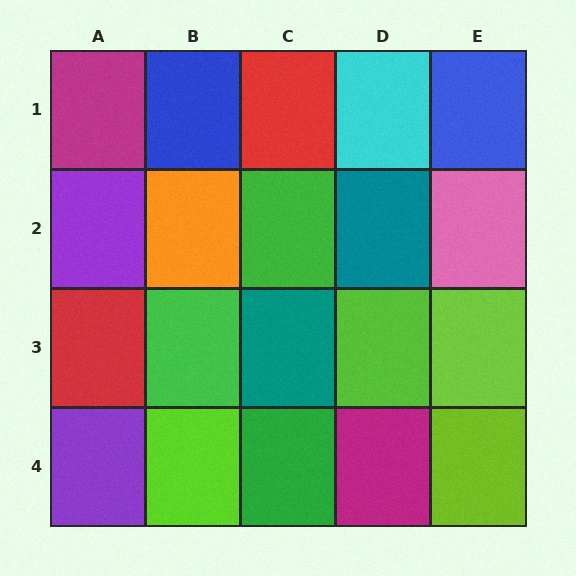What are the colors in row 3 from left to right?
Red, green, teal, lime, lime.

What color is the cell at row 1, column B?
Blue.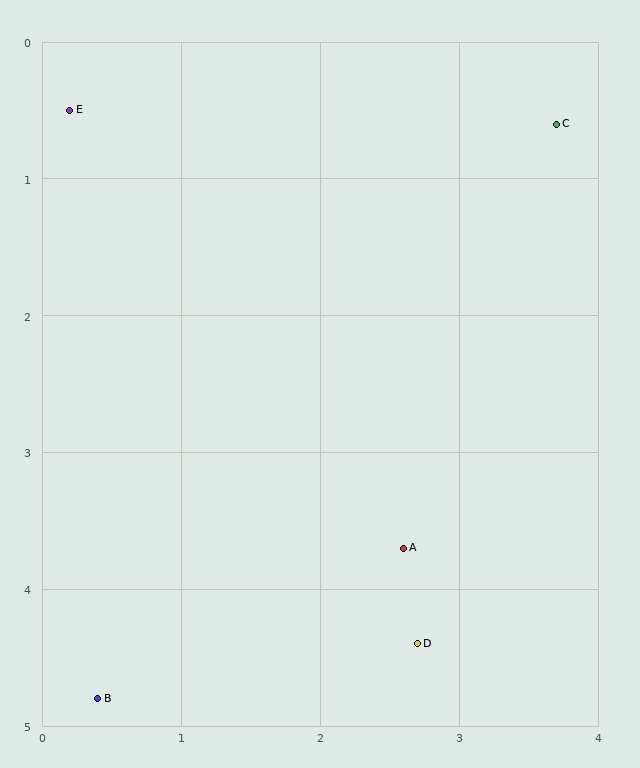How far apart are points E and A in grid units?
Points E and A are about 4.0 grid units apart.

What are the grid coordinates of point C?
Point C is at approximately (3.7, 0.6).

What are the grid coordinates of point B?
Point B is at approximately (0.4, 4.8).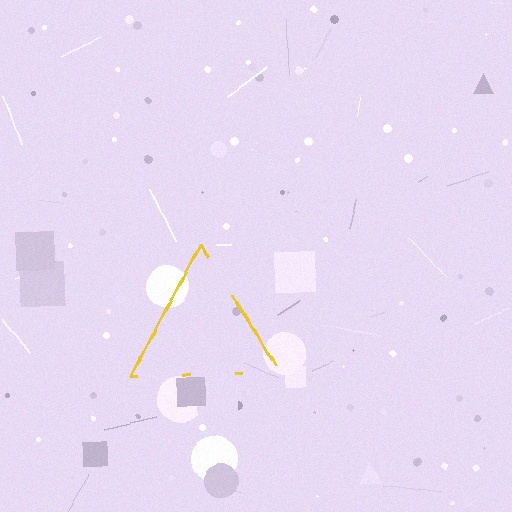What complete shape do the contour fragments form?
The contour fragments form a triangle.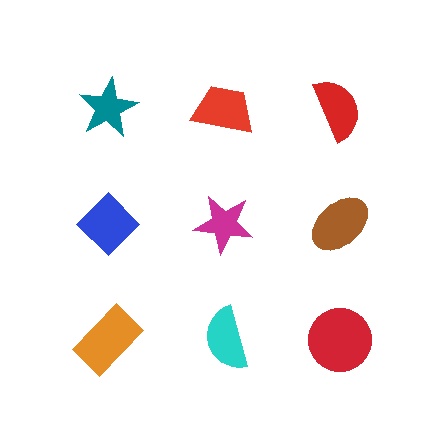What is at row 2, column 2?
A magenta star.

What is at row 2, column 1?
A blue diamond.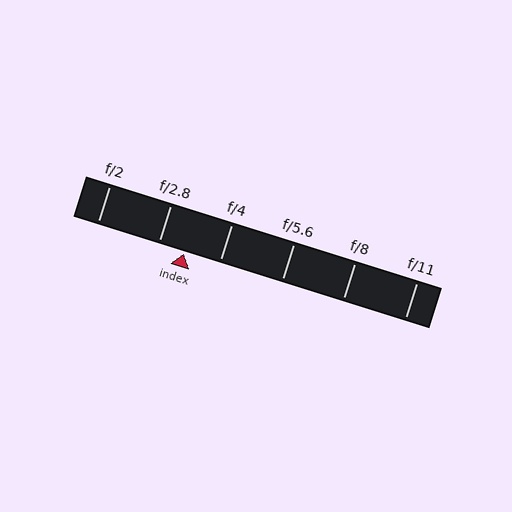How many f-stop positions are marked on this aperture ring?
There are 6 f-stop positions marked.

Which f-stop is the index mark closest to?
The index mark is closest to f/2.8.